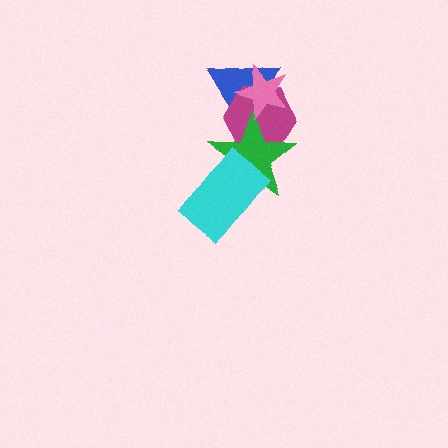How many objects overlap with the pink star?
3 objects overlap with the pink star.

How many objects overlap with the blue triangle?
3 objects overlap with the blue triangle.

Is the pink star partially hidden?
No, no other shape covers it.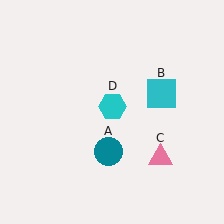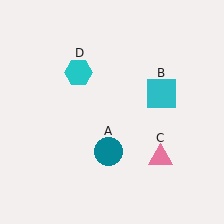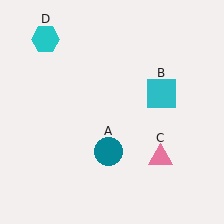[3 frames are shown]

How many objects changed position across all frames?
1 object changed position: cyan hexagon (object D).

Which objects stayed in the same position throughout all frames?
Teal circle (object A) and cyan square (object B) and pink triangle (object C) remained stationary.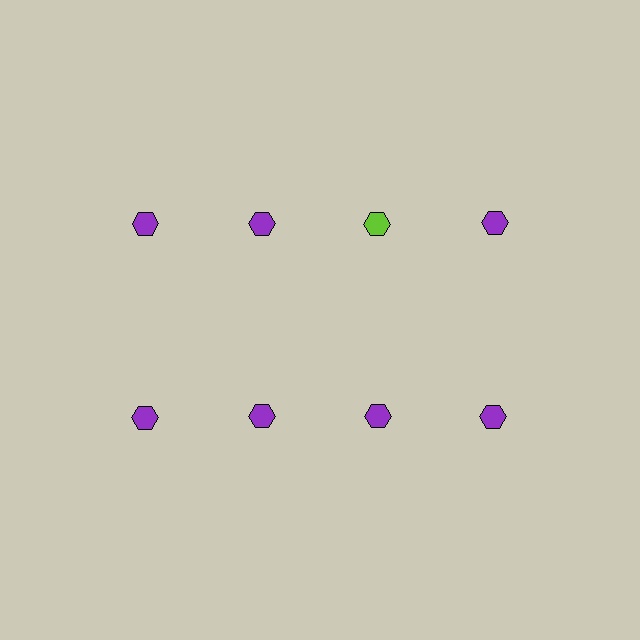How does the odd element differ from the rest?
It has a different color: lime instead of purple.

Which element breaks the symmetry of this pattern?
The lime hexagon in the top row, center column breaks the symmetry. All other shapes are purple hexagons.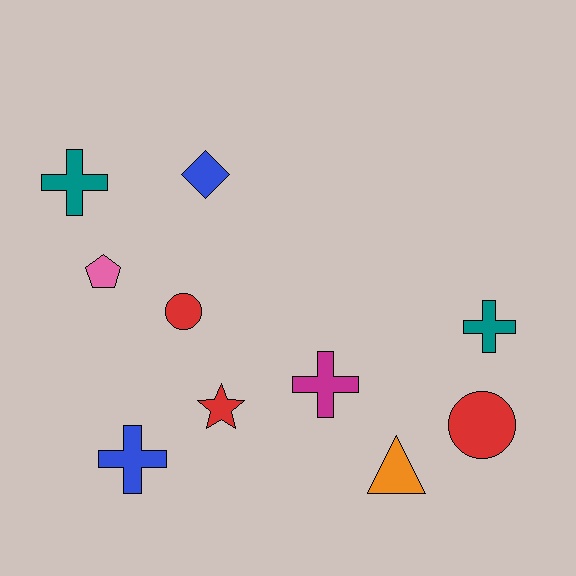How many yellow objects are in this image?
There are no yellow objects.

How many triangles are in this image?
There is 1 triangle.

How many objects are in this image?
There are 10 objects.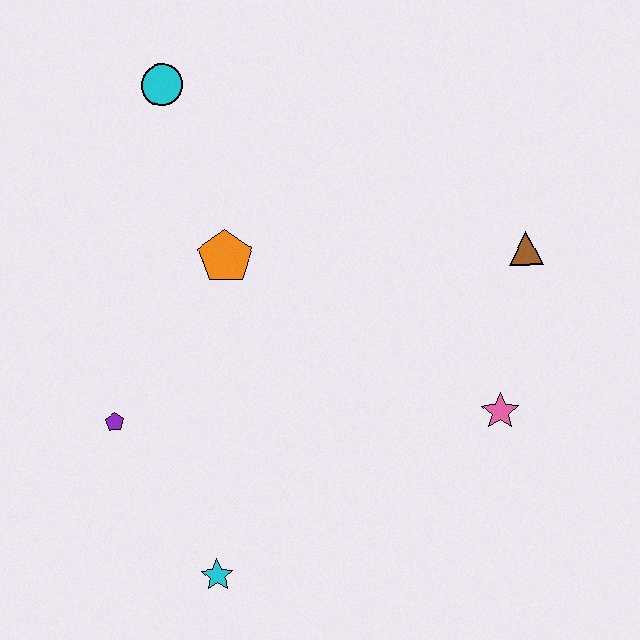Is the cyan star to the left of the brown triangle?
Yes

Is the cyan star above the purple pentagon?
No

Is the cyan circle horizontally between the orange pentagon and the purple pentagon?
Yes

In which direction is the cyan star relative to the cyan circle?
The cyan star is below the cyan circle.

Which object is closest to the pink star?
The brown triangle is closest to the pink star.